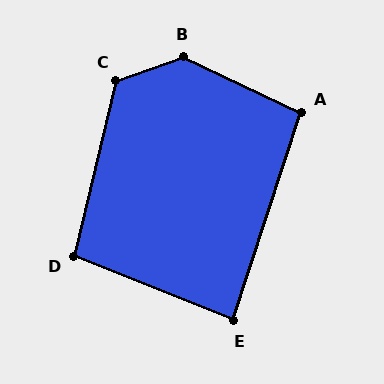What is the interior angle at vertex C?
Approximately 122 degrees (obtuse).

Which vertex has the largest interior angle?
B, at approximately 136 degrees.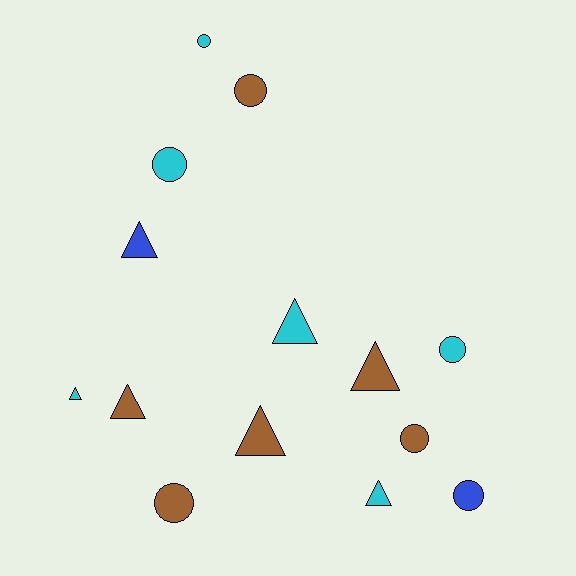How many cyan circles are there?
There are 3 cyan circles.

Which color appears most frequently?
Cyan, with 6 objects.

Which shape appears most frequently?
Triangle, with 7 objects.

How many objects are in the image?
There are 14 objects.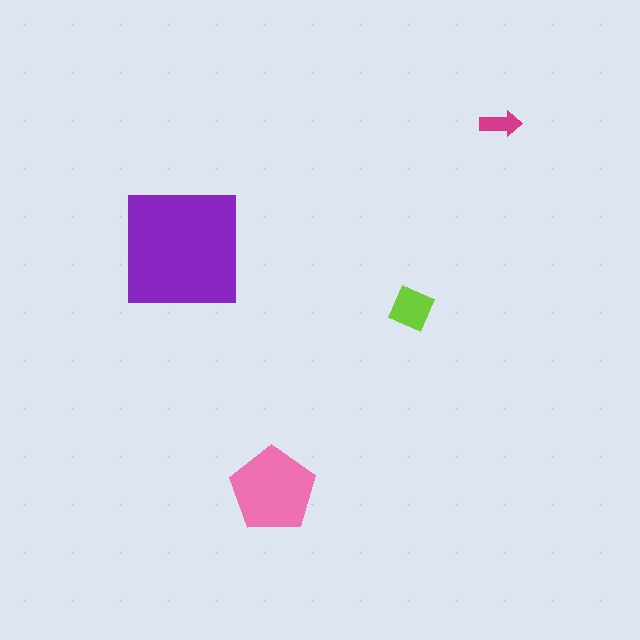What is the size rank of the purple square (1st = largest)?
1st.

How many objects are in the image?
There are 4 objects in the image.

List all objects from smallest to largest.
The magenta arrow, the lime diamond, the pink pentagon, the purple square.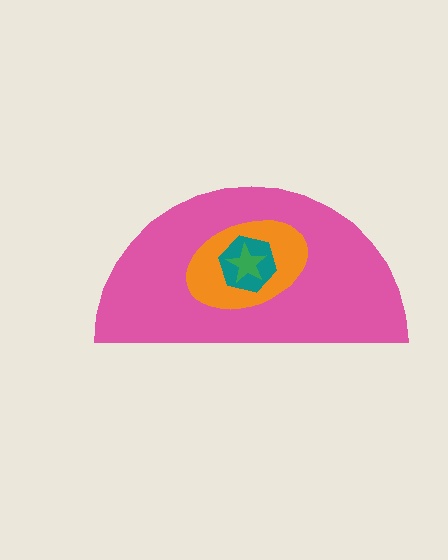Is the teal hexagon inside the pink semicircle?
Yes.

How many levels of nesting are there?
4.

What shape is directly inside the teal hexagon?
The green star.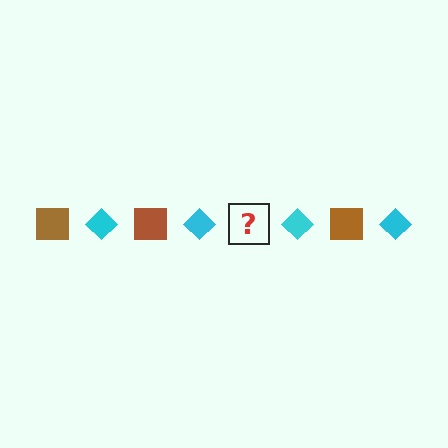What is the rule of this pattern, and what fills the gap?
The rule is that the pattern alternates between brown square and cyan diamond. The gap should be filled with a brown square.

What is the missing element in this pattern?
The missing element is a brown square.